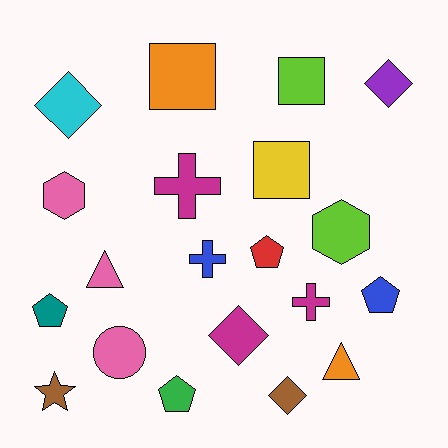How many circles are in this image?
There is 1 circle.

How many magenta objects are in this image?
There are 3 magenta objects.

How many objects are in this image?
There are 20 objects.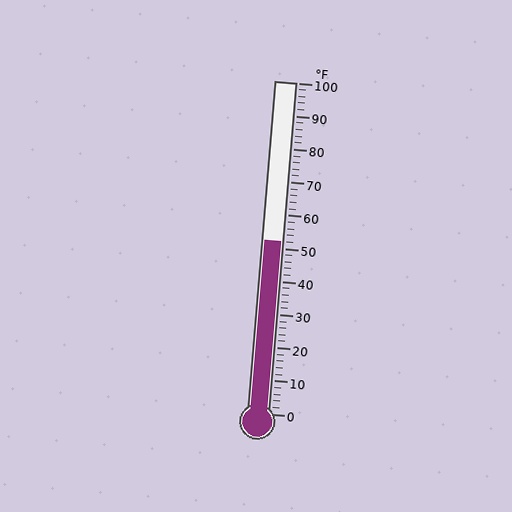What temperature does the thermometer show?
The thermometer shows approximately 52°F.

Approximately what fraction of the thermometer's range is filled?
The thermometer is filled to approximately 50% of its range.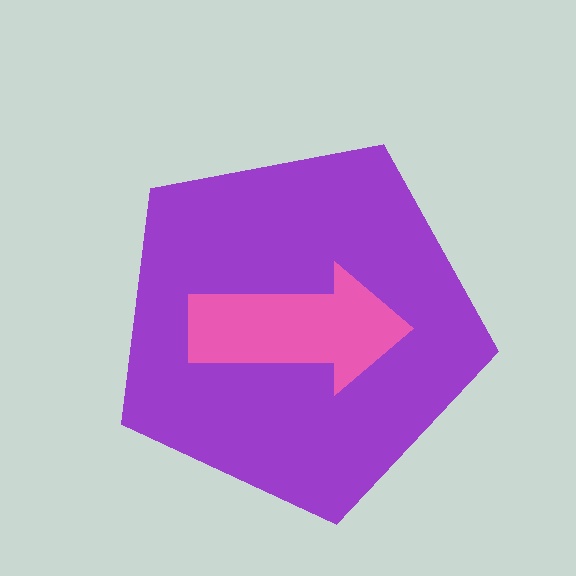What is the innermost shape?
The pink arrow.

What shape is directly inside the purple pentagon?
The pink arrow.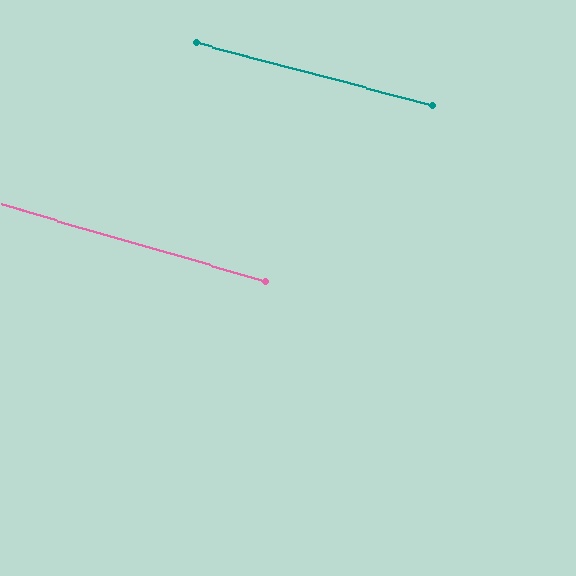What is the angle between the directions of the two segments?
Approximately 1 degree.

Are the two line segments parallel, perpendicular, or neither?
Parallel — their directions differ by only 1.2°.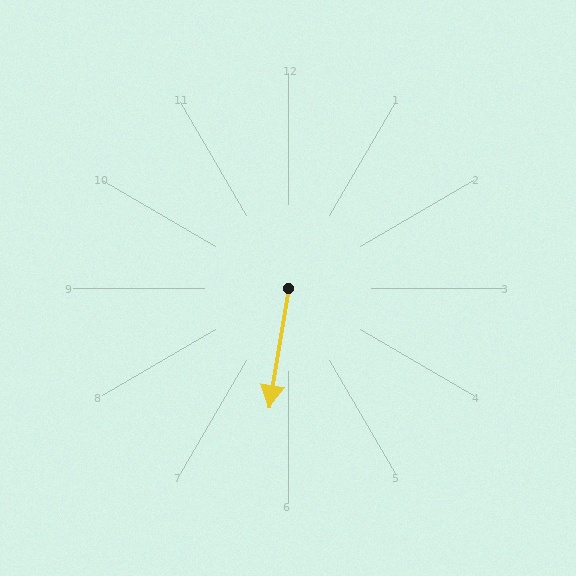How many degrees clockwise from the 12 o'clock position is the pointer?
Approximately 189 degrees.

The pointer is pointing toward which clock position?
Roughly 6 o'clock.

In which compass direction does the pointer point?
South.